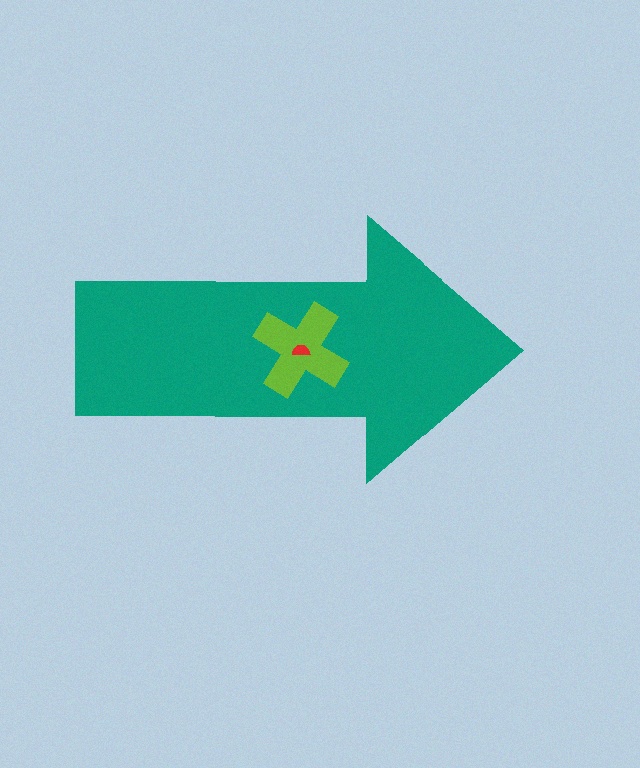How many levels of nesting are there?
3.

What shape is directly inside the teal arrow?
The lime cross.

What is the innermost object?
The red semicircle.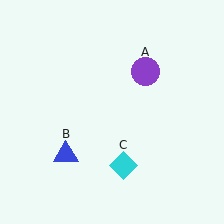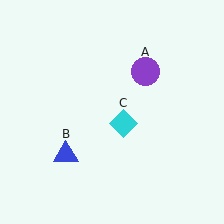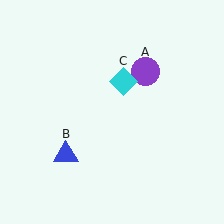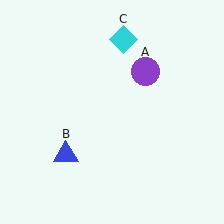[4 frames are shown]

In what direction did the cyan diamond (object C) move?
The cyan diamond (object C) moved up.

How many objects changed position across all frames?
1 object changed position: cyan diamond (object C).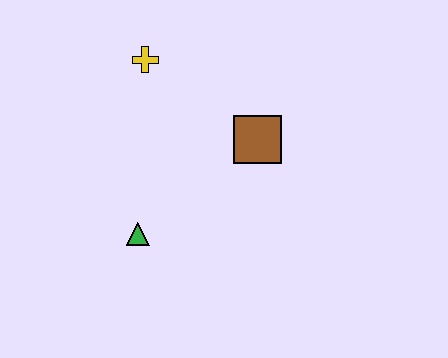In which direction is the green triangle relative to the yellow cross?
The green triangle is below the yellow cross.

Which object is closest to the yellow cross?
The brown square is closest to the yellow cross.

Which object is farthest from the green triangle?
The yellow cross is farthest from the green triangle.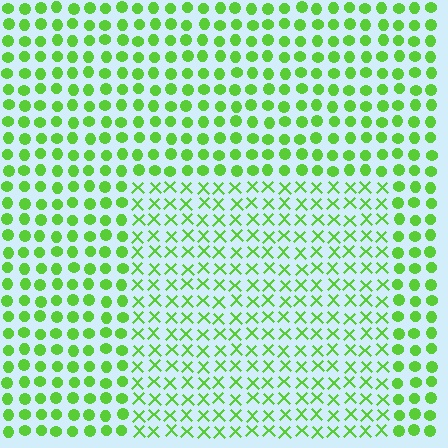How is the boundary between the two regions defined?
The boundary is defined by a change in element shape: X marks inside vs. circles outside. All elements share the same color and spacing.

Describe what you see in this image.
The image is filled with small lime elements arranged in a uniform grid. A rectangle-shaped region contains X marks, while the surrounding area contains circles. The boundary is defined purely by the change in element shape.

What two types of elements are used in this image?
The image uses X marks inside the rectangle region and circles outside it.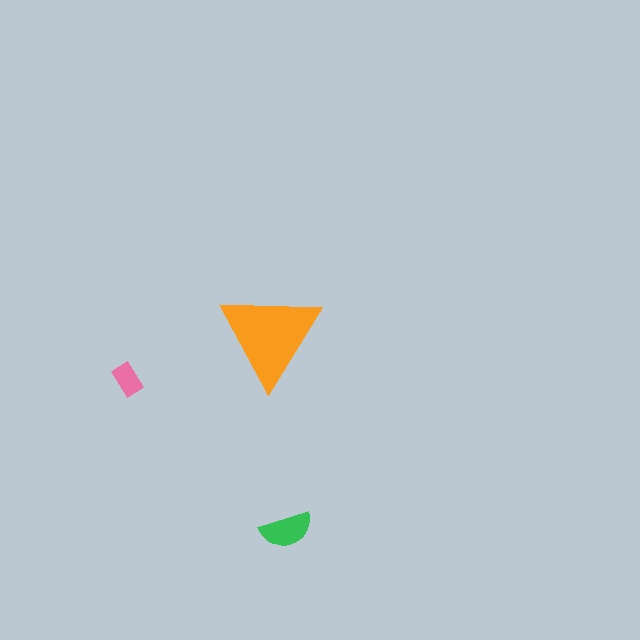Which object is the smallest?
The pink rectangle.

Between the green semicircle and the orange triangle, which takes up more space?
The orange triangle.